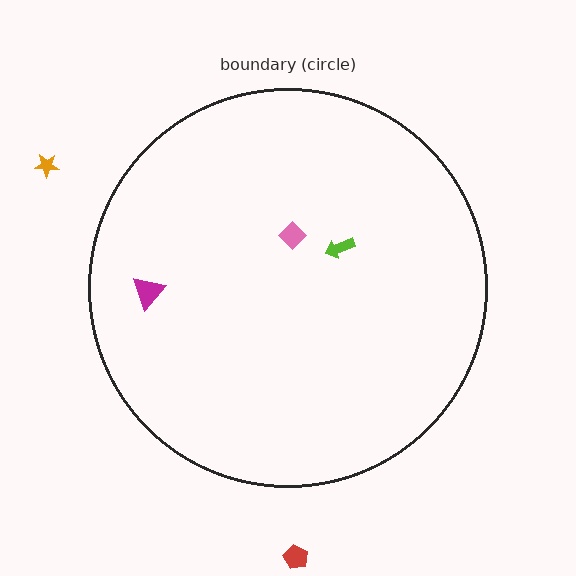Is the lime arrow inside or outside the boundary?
Inside.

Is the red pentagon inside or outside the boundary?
Outside.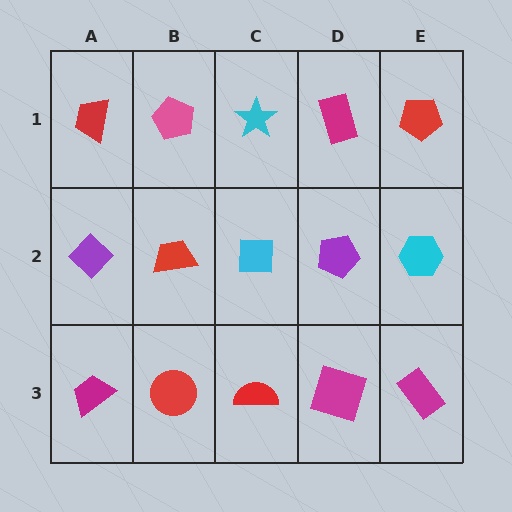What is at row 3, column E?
A magenta rectangle.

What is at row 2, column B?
A red trapezoid.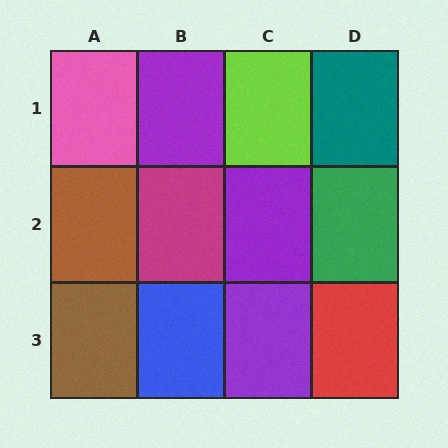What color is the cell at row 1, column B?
Purple.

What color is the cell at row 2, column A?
Brown.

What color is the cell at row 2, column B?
Magenta.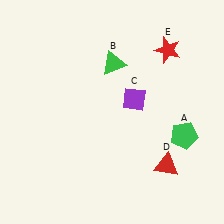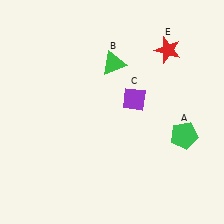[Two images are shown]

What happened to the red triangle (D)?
The red triangle (D) was removed in Image 2. It was in the bottom-right area of Image 1.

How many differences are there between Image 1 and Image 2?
There is 1 difference between the two images.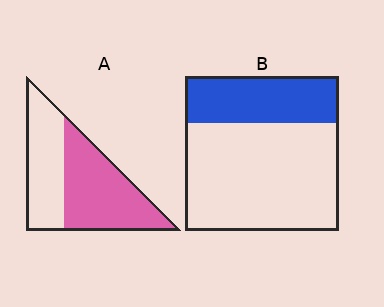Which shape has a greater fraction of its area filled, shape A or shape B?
Shape A.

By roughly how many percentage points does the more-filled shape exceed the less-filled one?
By roughly 25 percentage points (A over B).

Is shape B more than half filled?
No.